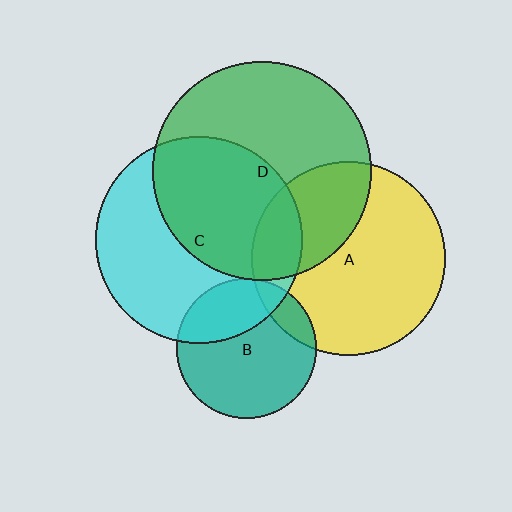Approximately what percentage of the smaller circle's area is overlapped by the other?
Approximately 30%.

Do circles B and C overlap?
Yes.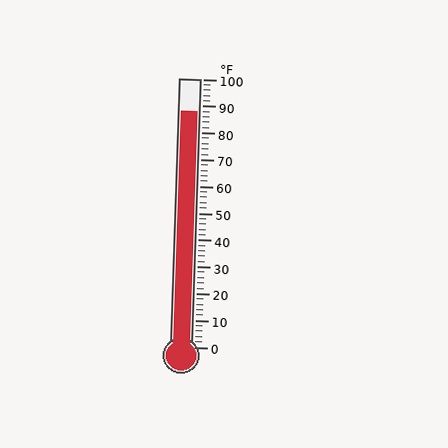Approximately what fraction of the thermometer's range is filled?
The thermometer is filled to approximately 90% of its range.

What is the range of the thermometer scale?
The thermometer scale ranges from 0°F to 100°F.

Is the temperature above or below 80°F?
The temperature is above 80°F.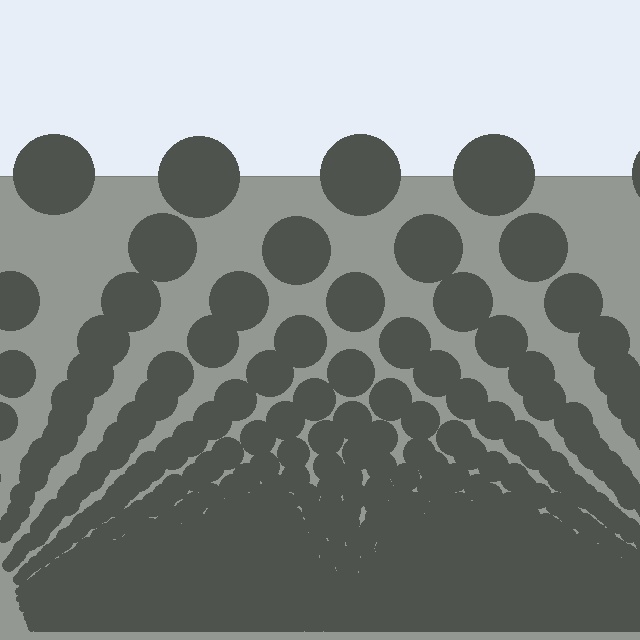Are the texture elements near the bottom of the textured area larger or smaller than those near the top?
Smaller. The gradient is inverted — elements near the bottom are smaller and denser.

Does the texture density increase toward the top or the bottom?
Density increases toward the bottom.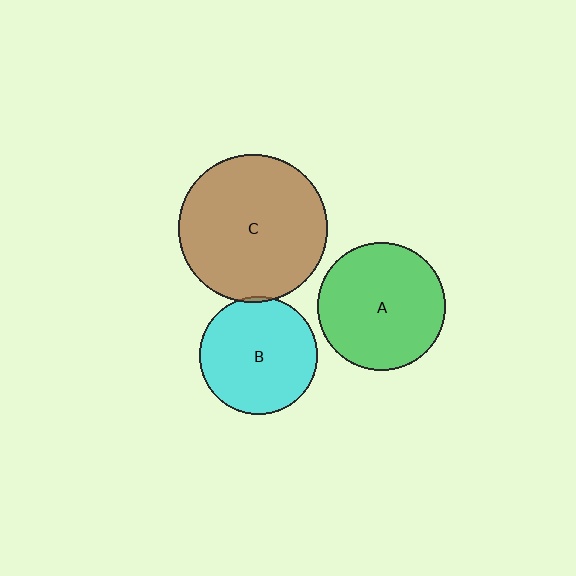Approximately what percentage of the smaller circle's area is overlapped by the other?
Approximately 5%.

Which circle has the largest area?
Circle C (brown).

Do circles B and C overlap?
Yes.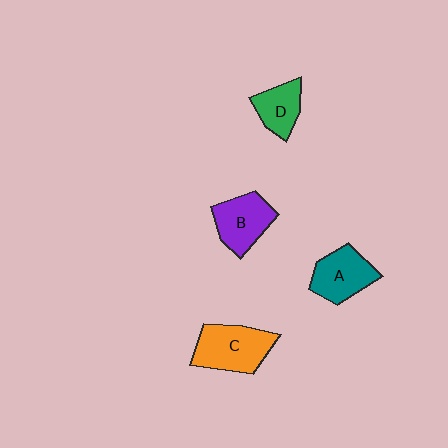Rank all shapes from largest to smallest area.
From largest to smallest: C (orange), B (purple), A (teal), D (green).